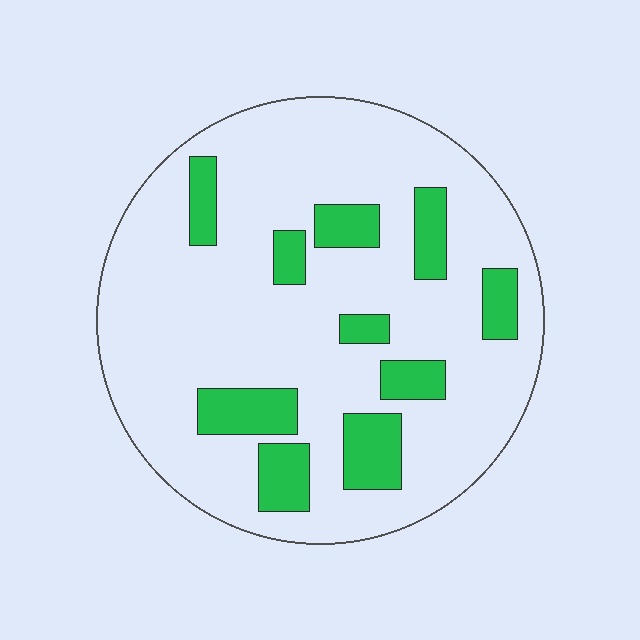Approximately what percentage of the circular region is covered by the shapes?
Approximately 20%.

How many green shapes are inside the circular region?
10.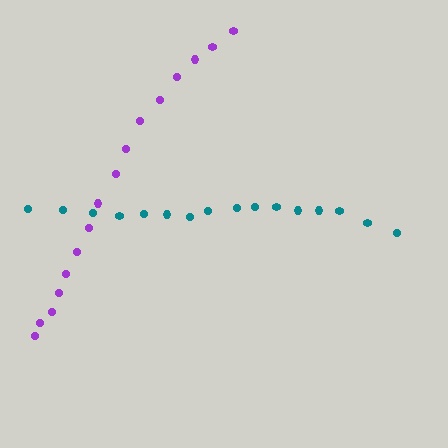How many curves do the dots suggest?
There are 2 distinct paths.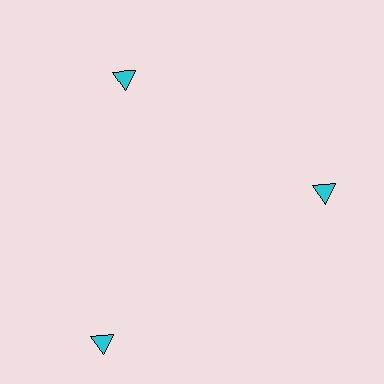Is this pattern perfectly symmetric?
No. The 3 cyan triangles are arranged in a ring, but one element near the 7 o'clock position is pushed outward from the center, breaking the 3-fold rotational symmetry.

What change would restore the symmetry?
The symmetry would be restored by moving it inward, back onto the ring so that all 3 triangles sit at equal angles and equal distance from the center.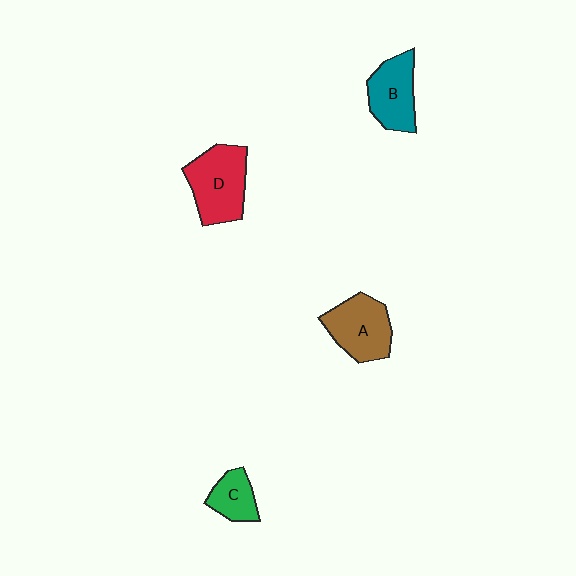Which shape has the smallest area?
Shape C (green).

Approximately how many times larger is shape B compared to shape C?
Approximately 1.6 times.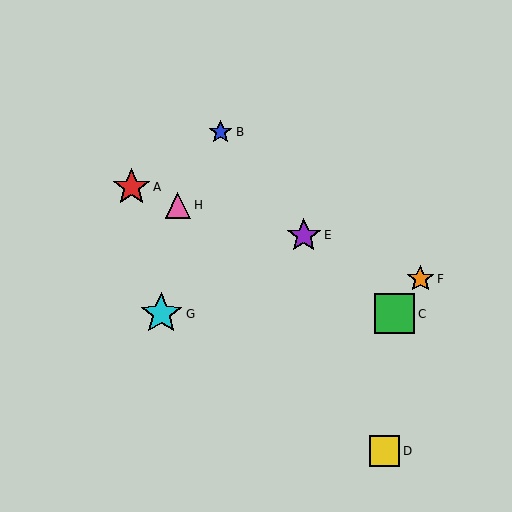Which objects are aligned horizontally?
Objects C, G are aligned horizontally.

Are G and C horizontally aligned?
Yes, both are at y≈314.